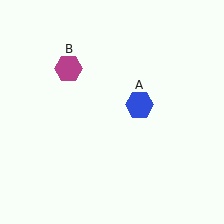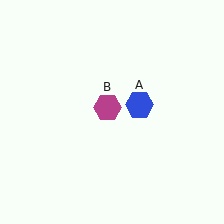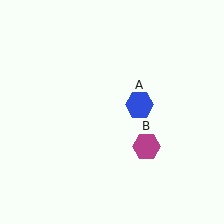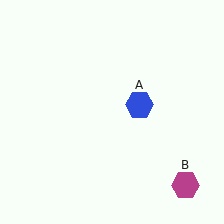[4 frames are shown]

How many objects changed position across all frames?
1 object changed position: magenta hexagon (object B).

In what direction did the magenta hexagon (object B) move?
The magenta hexagon (object B) moved down and to the right.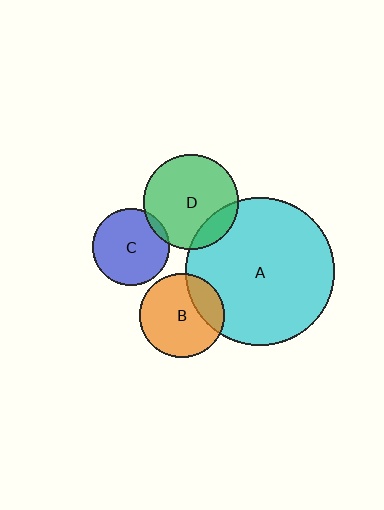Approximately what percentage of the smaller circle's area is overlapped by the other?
Approximately 5%.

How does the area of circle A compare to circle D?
Approximately 2.5 times.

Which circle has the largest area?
Circle A (cyan).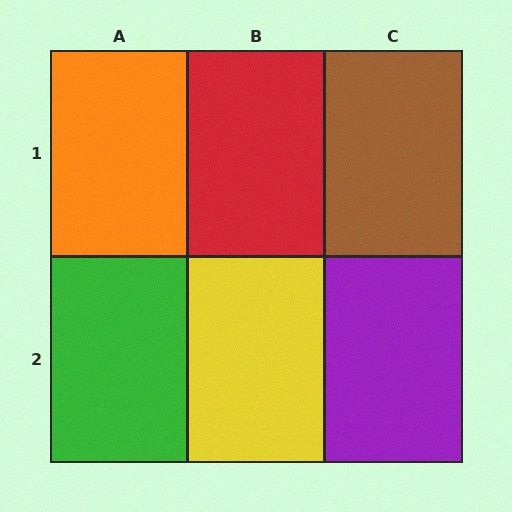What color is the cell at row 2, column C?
Purple.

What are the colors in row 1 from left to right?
Orange, red, brown.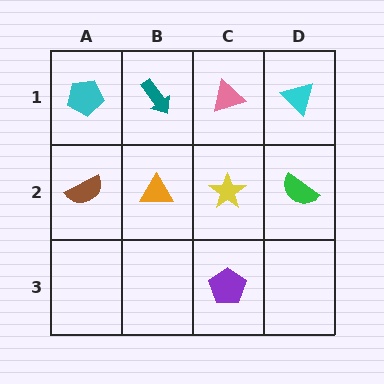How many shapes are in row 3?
1 shape.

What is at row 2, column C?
A yellow star.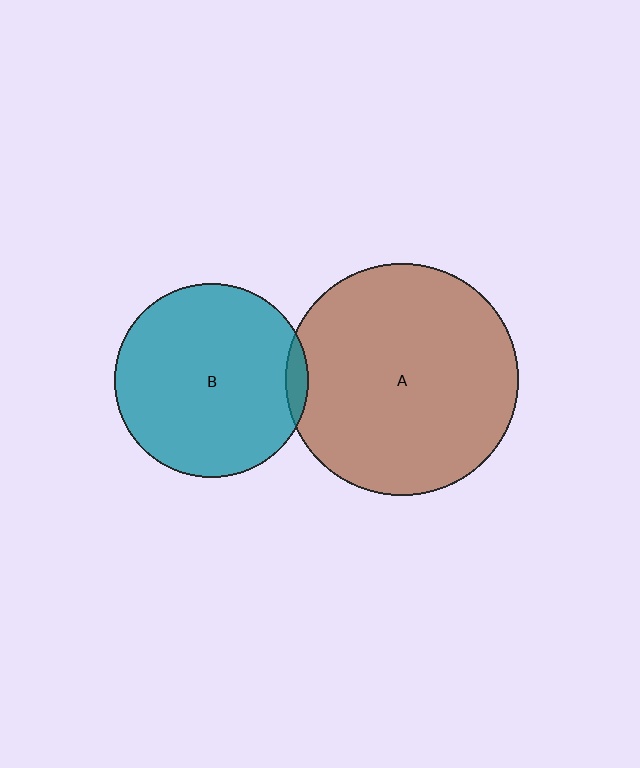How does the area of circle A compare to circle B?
Approximately 1.4 times.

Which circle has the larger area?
Circle A (brown).